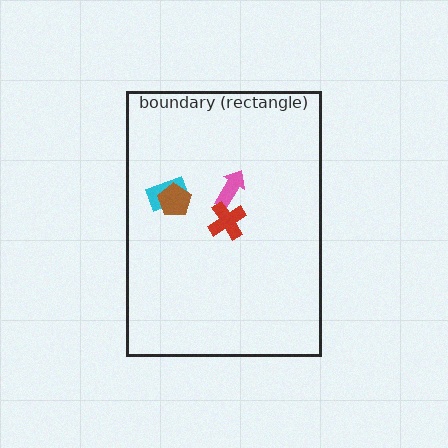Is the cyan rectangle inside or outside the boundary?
Inside.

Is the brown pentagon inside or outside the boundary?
Inside.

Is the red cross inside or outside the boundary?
Inside.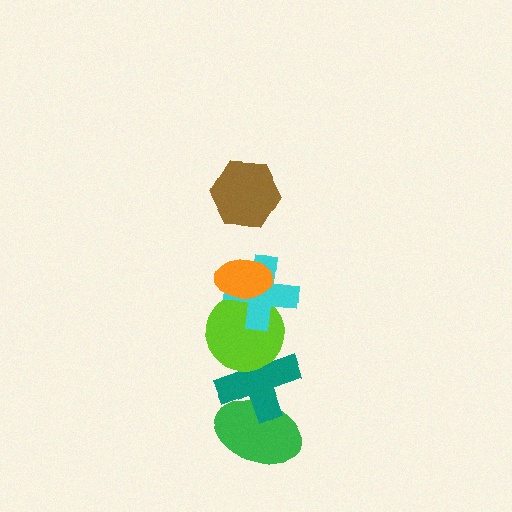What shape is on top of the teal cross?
The lime circle is on top of the teal cross.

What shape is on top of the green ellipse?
The teal cross is on top of the green ellipse.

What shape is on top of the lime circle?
The cyan cross is on top of the lime circle.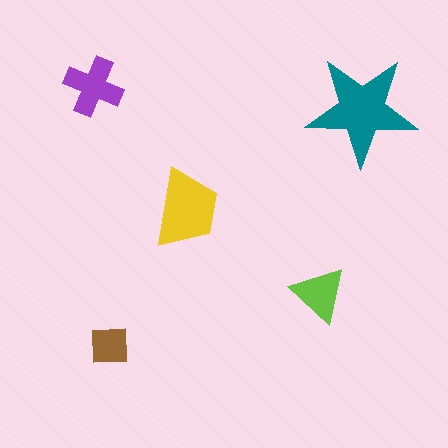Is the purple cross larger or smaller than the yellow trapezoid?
Smaller.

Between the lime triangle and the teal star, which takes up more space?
The teal star.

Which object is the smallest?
The brown square.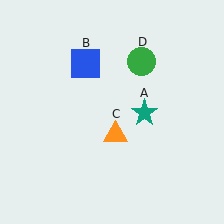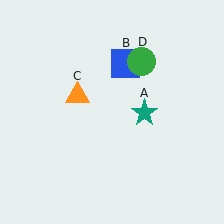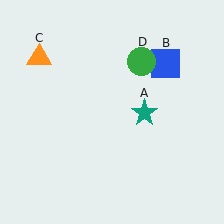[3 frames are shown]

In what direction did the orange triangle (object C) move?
The orange triangle (object C) moved up and to the left.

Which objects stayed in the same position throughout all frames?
Teal star (object A) and green circle (object D) remained stationary.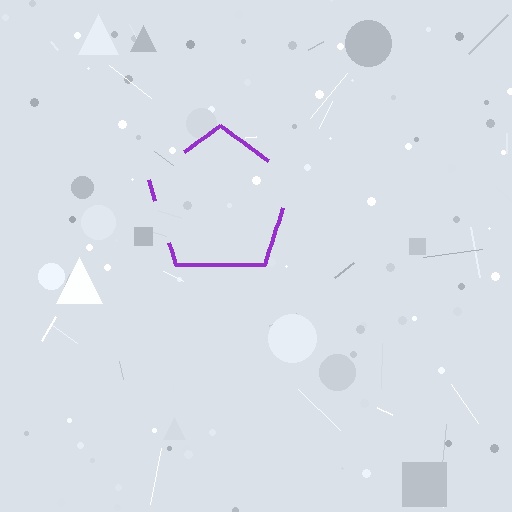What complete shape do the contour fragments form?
The contour fragments form a pentagon.